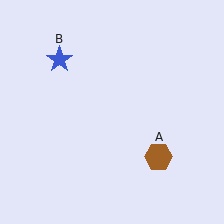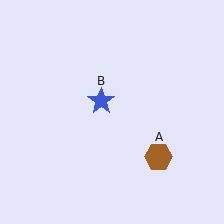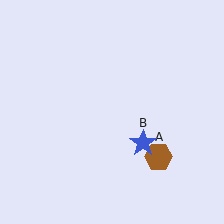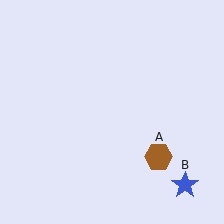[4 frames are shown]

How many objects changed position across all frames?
1 object changed position: blue star (object B).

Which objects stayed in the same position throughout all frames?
Brown hexagon (object A) remained stationary.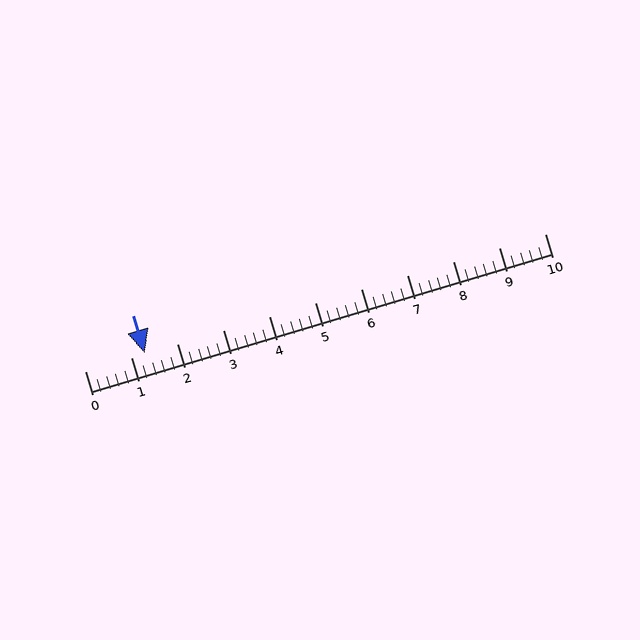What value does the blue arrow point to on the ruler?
The blue arrow points to approximately 1.3.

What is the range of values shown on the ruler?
The ruler shows values from 0 to 10.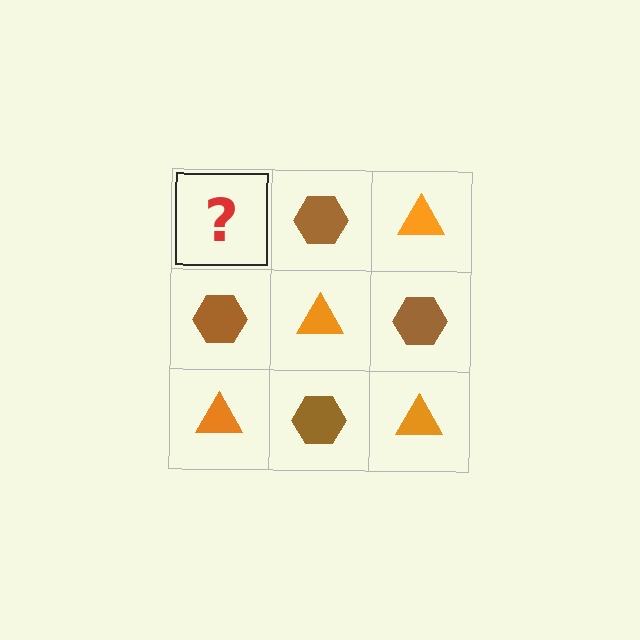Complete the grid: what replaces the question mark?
The question mark should be replaced with an orange triangle.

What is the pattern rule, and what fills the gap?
The rule is that it alternates orange triangle and brown hexagon in a checkerboard pattern. The gap should be filled with an orange triangle.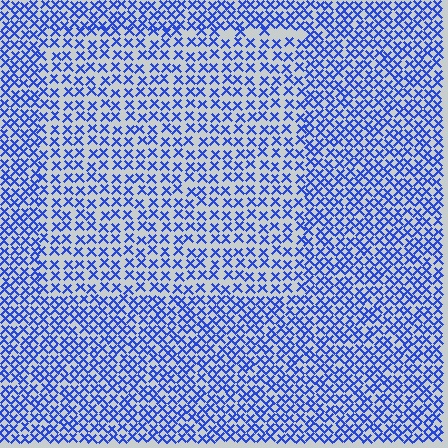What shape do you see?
I see a rectangle.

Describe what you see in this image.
The image contains small blue elements arranged at two different densities. A rectangle-shaped region is visible where the elements are less densely packed than the surrounding area.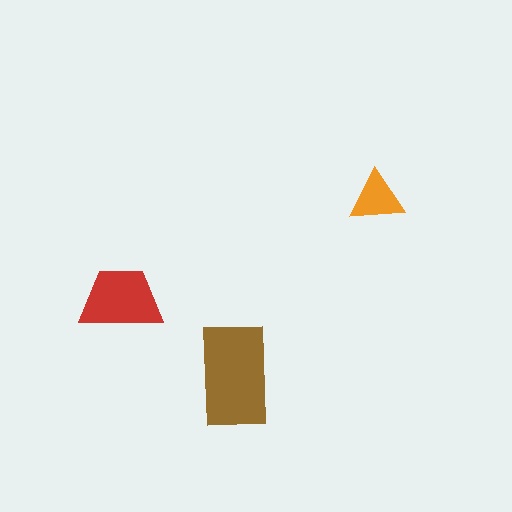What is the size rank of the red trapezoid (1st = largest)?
2nd.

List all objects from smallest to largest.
The orange triangle, the red trapezoid, the brown rectangle.